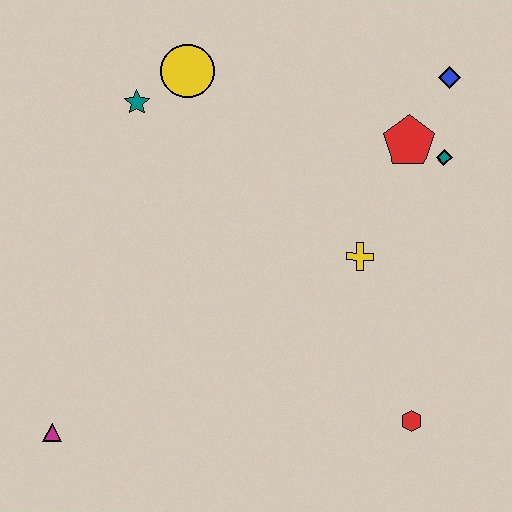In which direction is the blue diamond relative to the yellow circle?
The blue diamond is to the right of the yellow circle.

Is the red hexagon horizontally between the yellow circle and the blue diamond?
Yes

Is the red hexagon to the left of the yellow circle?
No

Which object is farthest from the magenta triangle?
The blue diamond is farthest from the magenta triangle.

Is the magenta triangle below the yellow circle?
Yes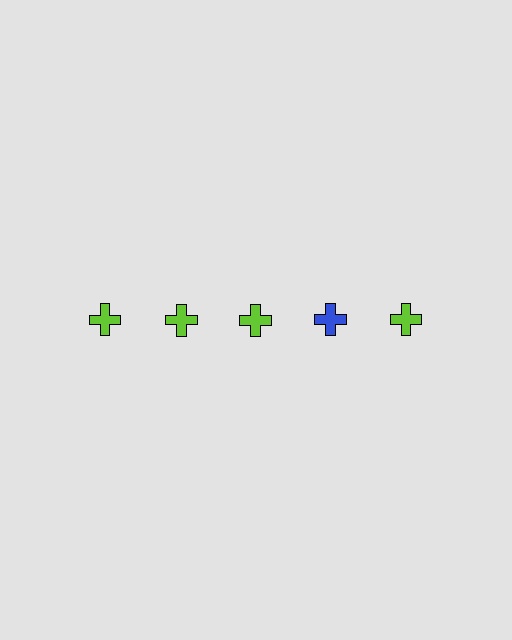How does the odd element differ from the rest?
It has a different color: blue instead of lime.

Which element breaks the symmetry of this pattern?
The blue cross in the top row, second from right column breaks the symmetry. All other shapes are lime crosses.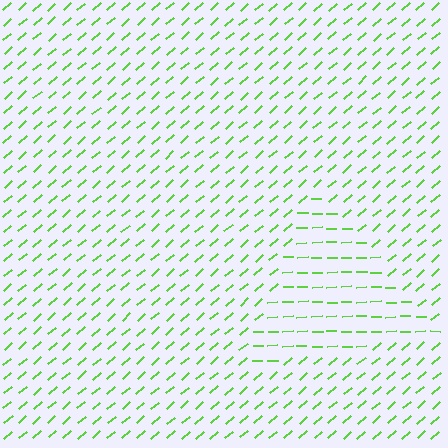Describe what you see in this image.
The image is filled with small lime line segments. A triangle region in the image has lines oriented differently from the surrounding lines, creating a visible texture boundary.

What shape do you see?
I see a triangle.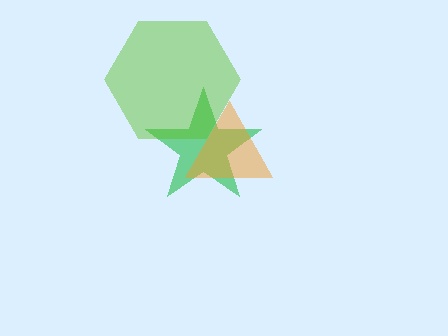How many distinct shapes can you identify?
There are 3 distinct shapes: a green star, an orange triangle, a lime hexagon.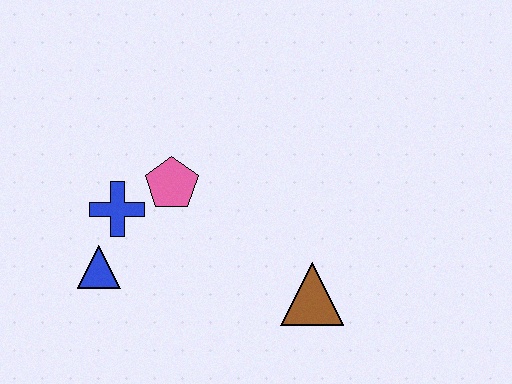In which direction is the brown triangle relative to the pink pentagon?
The brown triangle is to the right of the pink pentagon.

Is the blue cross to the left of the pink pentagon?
Yes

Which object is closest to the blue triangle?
The blue cross is closest to the blue triangle.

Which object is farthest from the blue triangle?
The brown triangle is farthest from the blue triangle.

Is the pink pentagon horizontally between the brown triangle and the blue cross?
Yes